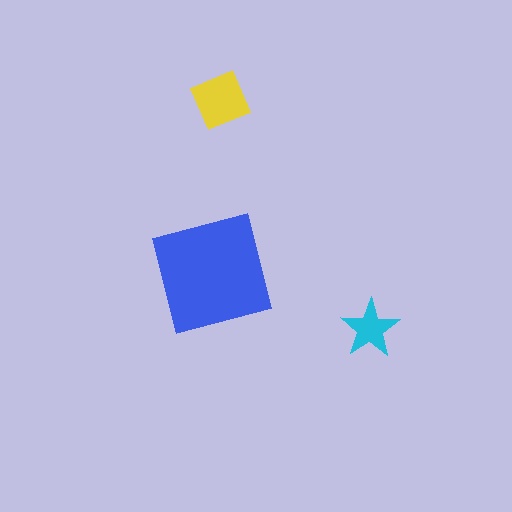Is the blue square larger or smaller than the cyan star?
Larger.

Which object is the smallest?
The cyan star.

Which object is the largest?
The blue square.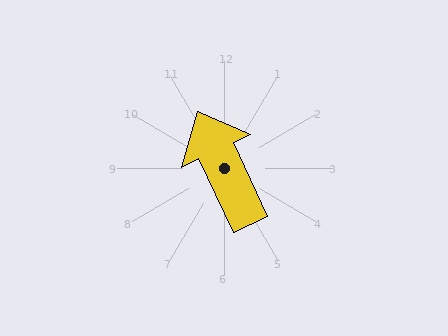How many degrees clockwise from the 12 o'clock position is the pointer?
Approximately 335 degrees.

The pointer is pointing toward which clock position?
Roughly 11 o'clock.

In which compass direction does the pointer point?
Northwest.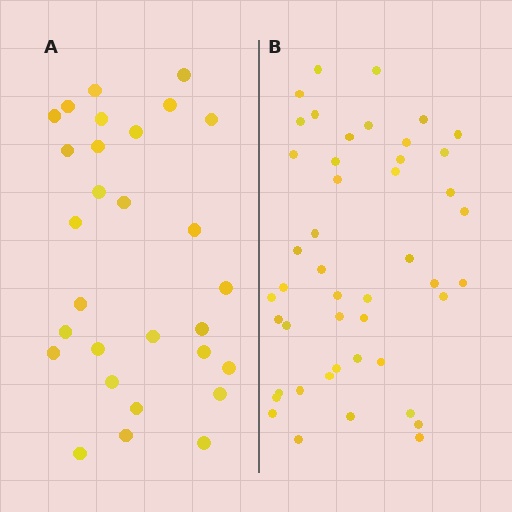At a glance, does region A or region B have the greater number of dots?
Region B (the right region) has more dots.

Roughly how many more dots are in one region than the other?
Region B has approximately 15 more dots than region A.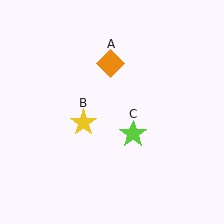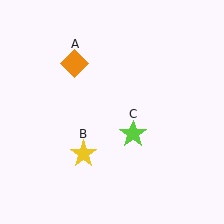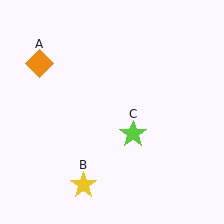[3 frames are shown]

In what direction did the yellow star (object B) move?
The yellow star (object B) moved down.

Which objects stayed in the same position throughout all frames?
Lime star (object C) remained stationary.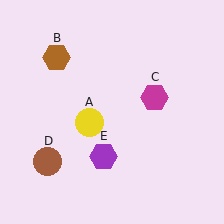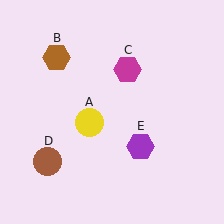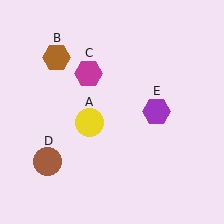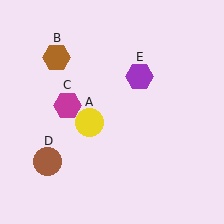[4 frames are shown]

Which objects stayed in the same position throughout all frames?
Yellow circle (object A) and brown hexagon (object B) and brown circle (object D) remained stationary.